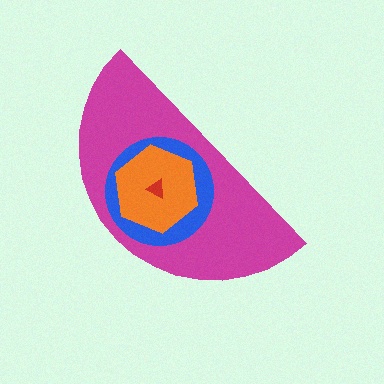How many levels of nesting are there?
4.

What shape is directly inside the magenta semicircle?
The blue circle.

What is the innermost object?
The red triangle.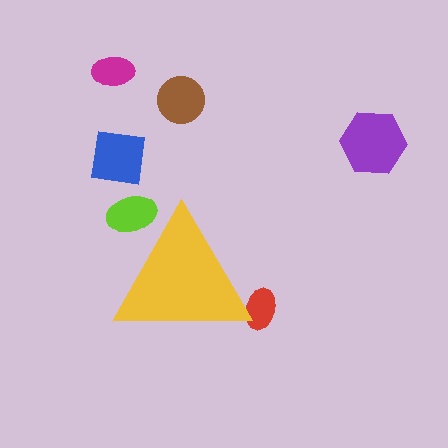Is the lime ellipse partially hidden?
Yes, the lime ellipse is partially hidden behind the yellow triangle.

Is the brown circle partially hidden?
No, the brown circle is fully visible.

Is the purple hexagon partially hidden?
No, the purple hexagon is fully visible.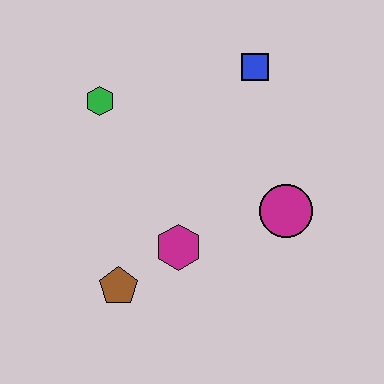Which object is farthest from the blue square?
The brown pentagon is farthest from the blue square.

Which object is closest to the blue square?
The magenta circle is closest to the blue square.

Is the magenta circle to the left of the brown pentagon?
No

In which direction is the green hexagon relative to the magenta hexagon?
The green hexagon is above the magenta hexagon.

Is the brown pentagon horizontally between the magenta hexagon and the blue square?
No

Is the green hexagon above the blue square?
No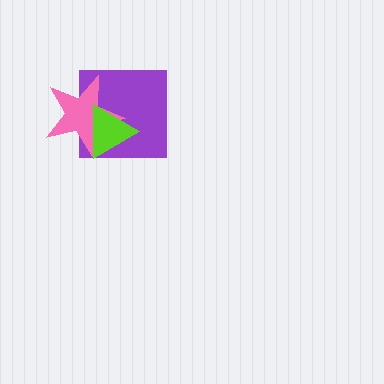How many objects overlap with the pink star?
2 objects overlap with the pink star.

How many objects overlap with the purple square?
2 objects overlap with the purple square.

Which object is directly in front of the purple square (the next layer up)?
The pink star is directly in front of the purple square.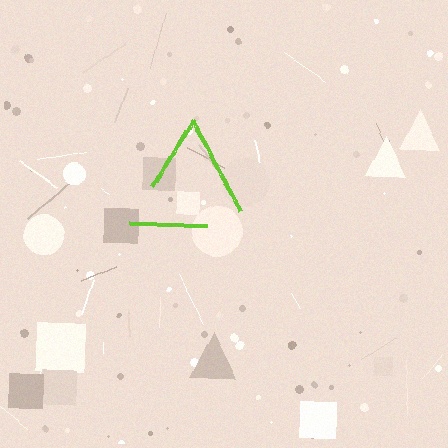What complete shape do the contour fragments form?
The contour fragments form a triangle.